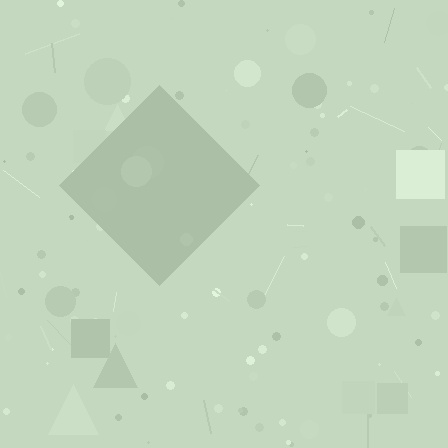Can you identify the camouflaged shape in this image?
The camouflaged shape is a diamond.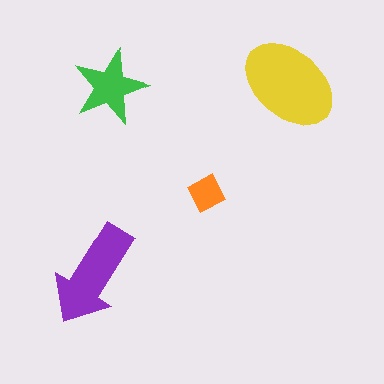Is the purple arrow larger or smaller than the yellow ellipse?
Smaller.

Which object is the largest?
The yellow ellipse.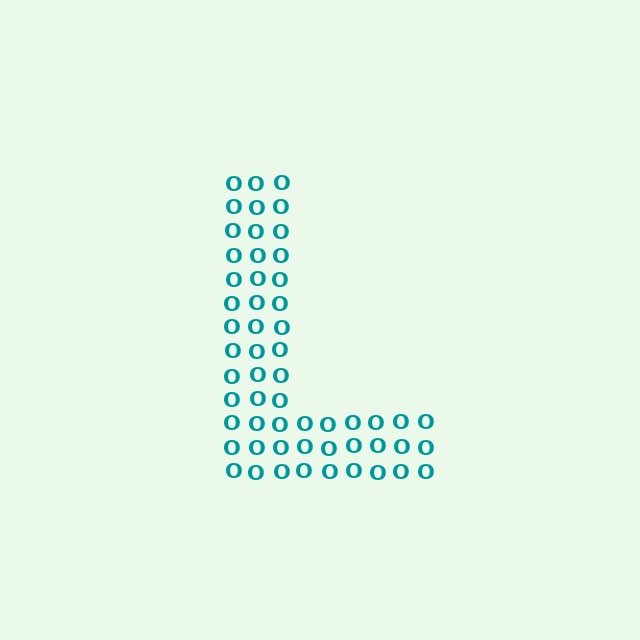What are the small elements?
The small elements are letter O's.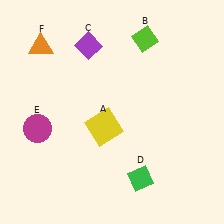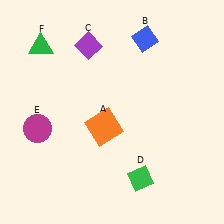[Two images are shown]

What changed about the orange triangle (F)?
In Image 1, F is orange. In Image 2, it changed to green.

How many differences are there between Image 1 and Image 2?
There are 3 differences between the two images.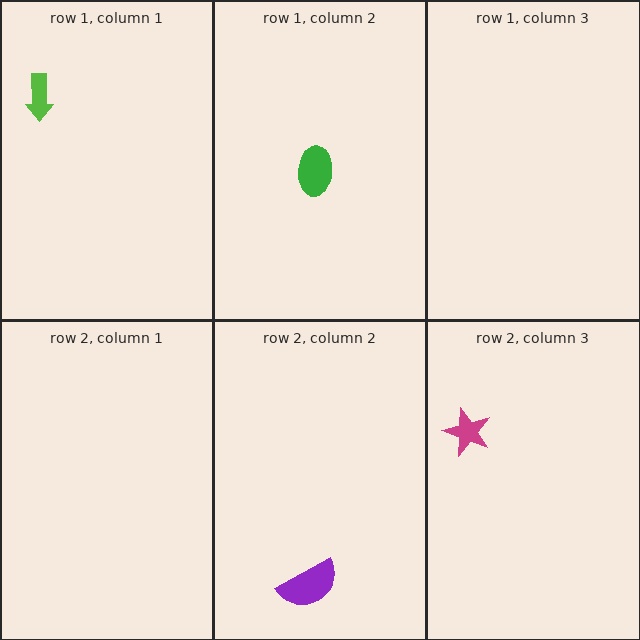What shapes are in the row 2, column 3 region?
The magenta star.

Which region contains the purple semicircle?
The row 2, column 2 region.